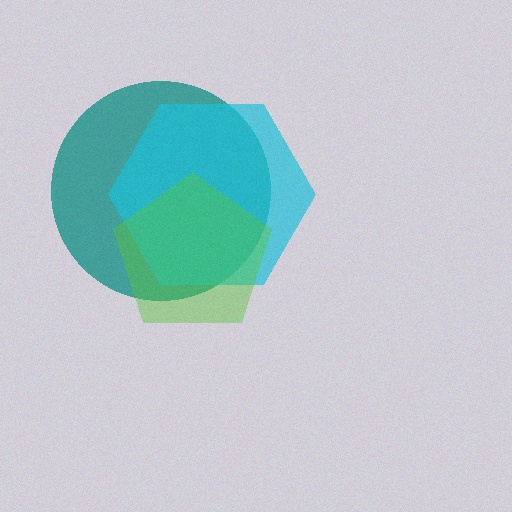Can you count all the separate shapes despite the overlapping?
Yes, there are 3 separate shapes.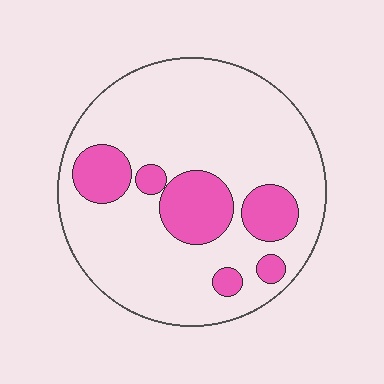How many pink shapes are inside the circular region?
6.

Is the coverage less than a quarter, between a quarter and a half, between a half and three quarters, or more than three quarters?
Less than a quarter.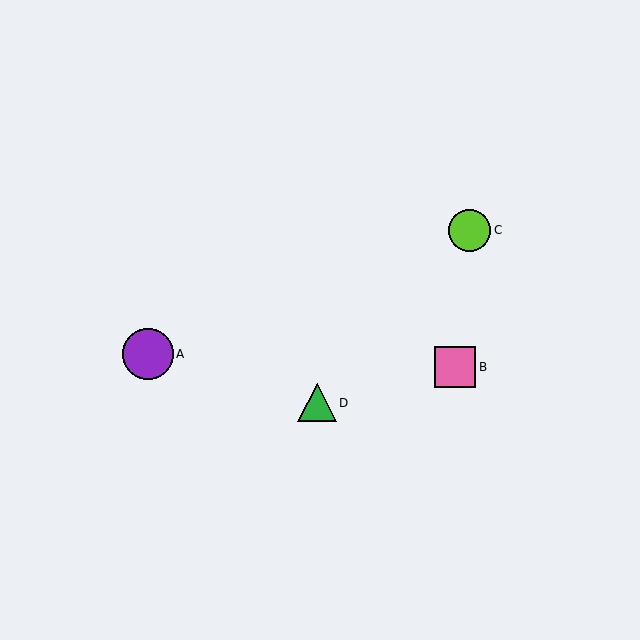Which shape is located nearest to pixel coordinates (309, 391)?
The green triangle (labeled D) at (317, 403) is nearest to that location.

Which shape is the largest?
The purple circle (labeled A) is the largest.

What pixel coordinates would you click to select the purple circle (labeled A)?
Click at (148, 354) to select the purple circle A.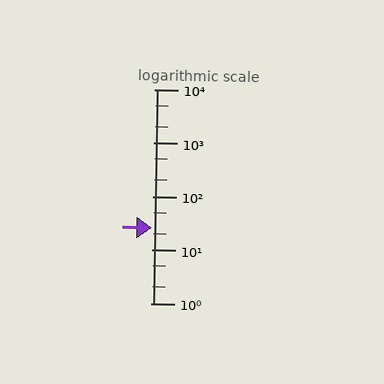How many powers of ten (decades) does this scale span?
The scale spans 4 decades, from 1 to 10000.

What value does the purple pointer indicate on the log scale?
The pointer indicates approximately 26.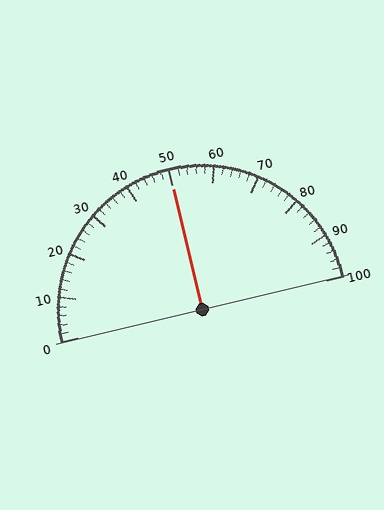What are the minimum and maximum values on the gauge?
The gauge ranges from 0 to 100.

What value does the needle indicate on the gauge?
The needle indicates approximately 50.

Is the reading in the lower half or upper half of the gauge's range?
The reading is in the upper half of the range (0 to 100).